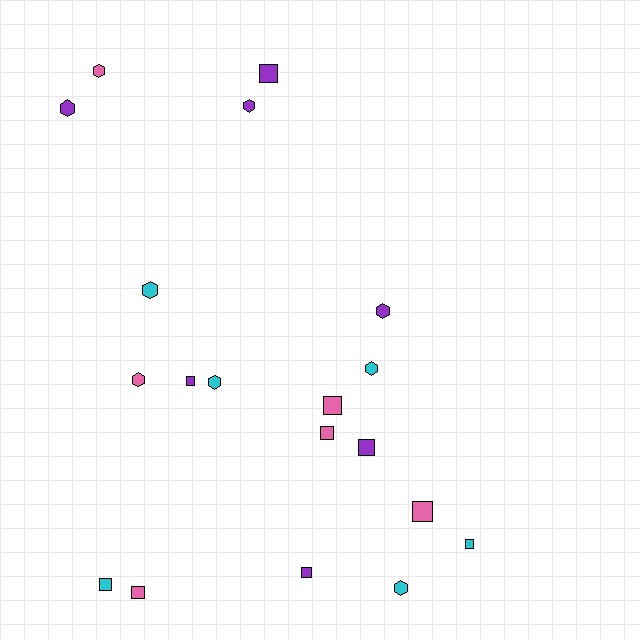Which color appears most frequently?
Purple, with 7 objects.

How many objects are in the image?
There are 19 objects.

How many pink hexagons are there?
There are 2 pink hexagons.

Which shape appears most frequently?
Square, with 10 objects.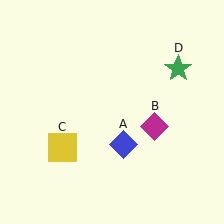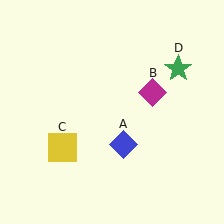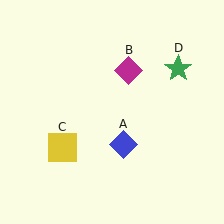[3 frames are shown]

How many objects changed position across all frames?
1 object changed position: magenta diamond (object B).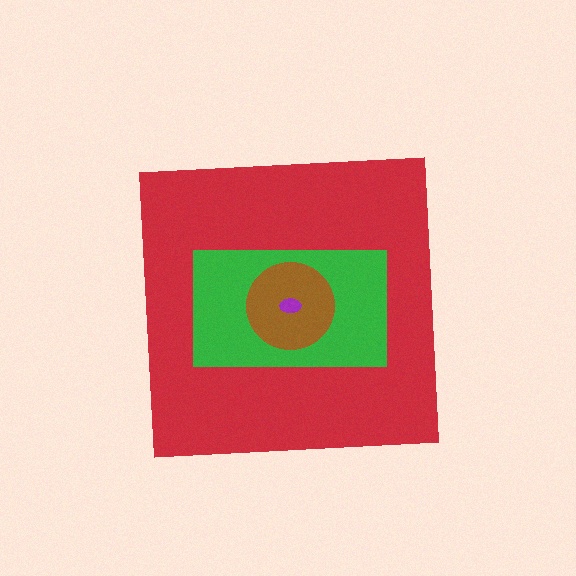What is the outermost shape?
The red square.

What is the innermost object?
The purple ellipse.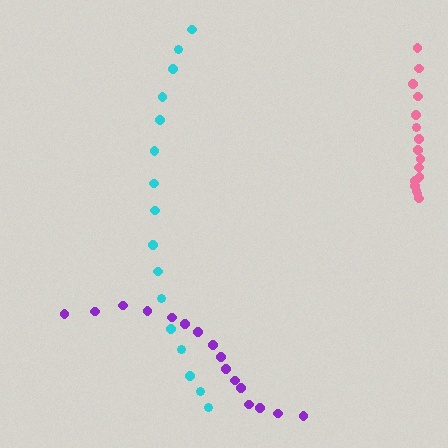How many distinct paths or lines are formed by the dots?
There are 3 distinct paths.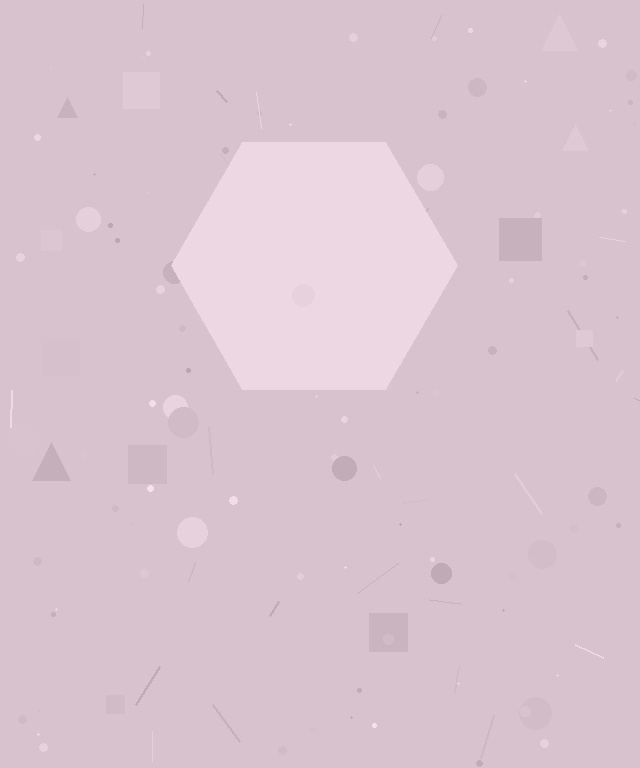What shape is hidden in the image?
A hexagon is hidden in the image.